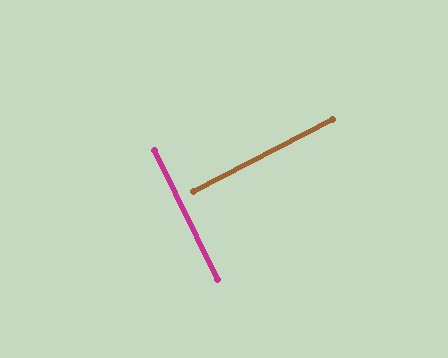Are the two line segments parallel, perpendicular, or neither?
Perpendicular — they meet at approximately 88°.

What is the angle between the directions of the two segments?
Approximately 88 degrees.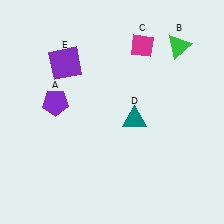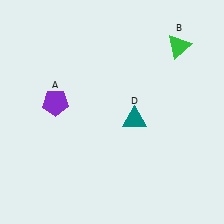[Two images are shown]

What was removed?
The purple square (E), the magenta diamond (C) were removed in Image 2.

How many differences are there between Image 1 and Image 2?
There are 2 differences between the two images.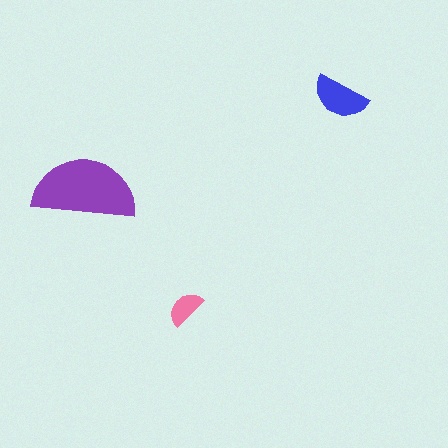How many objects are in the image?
There are 3 objects in the image.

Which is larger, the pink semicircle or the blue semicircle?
The blue one.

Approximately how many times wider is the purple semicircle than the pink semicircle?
About 2.5 times wider.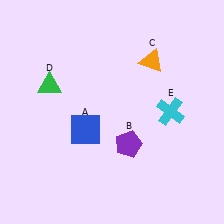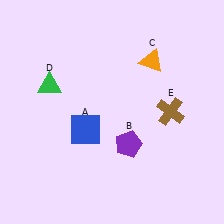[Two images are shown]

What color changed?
The cross (E) changed from cyan in Image 1 to brown in Image 2.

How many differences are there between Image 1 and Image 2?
There is 1 difference between the two images.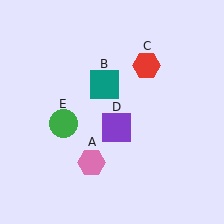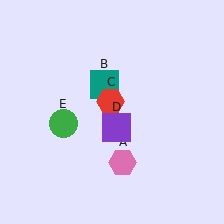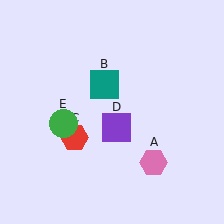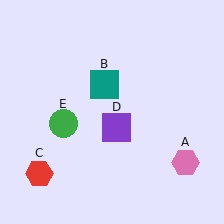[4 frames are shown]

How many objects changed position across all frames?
2 objects changed position: pink hexagon (object A), red hexagon (object C).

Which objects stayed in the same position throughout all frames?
Teal square (object B) and purple square (object D) and green circle (object E) remained stationary.